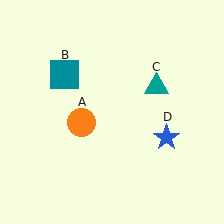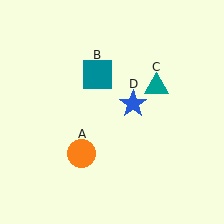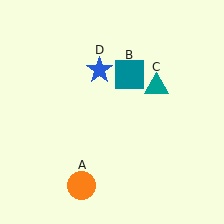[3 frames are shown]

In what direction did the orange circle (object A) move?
The orange circle (object A) moved down.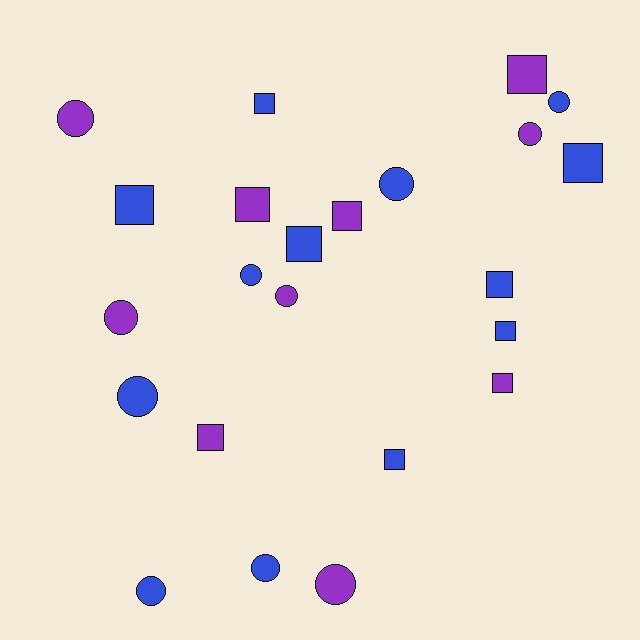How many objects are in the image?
There are 23 objects.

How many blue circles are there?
There are 6 blue circles.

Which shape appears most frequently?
Square, with 12 objects.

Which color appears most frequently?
Blue, with 13 objects.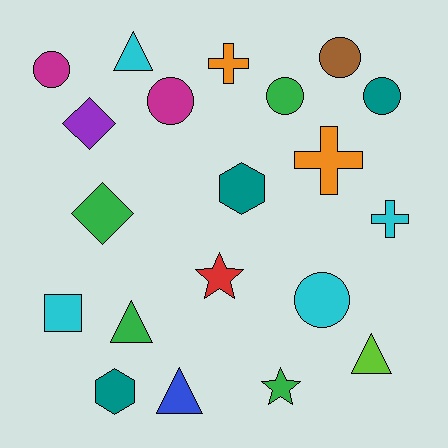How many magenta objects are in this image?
There are 2 magenta objects.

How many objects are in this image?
There are 20 objects.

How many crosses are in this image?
There are 3 crosses.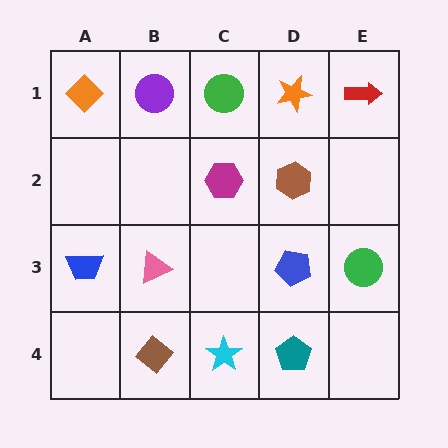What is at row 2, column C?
A magenta hexagon.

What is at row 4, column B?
A brown diamond.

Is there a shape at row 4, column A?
No, that cell is empty.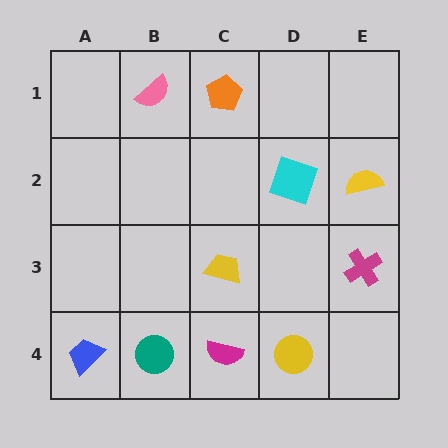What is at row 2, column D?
A cyan square.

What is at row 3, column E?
A magenta cross.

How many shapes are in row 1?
2 shapes.